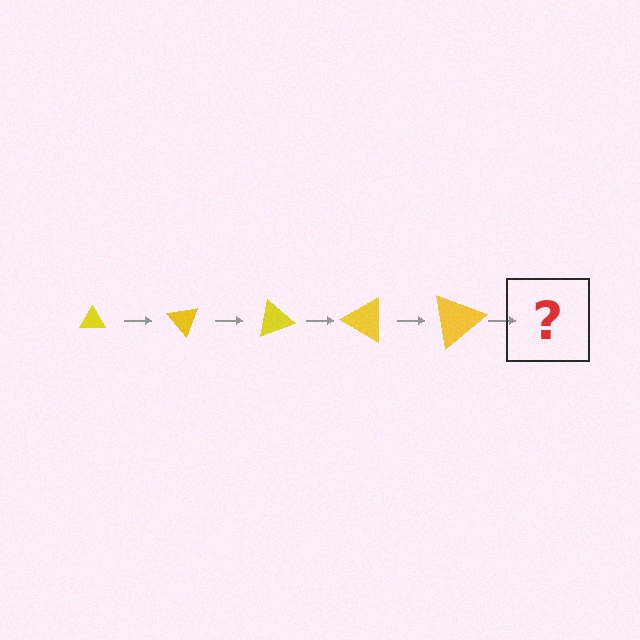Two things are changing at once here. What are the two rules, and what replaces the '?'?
The two rules are that the triangle grows larger each step and it rotates 50 degrees each step. The '?' should be a triangle, larger than the previous one and rotated 250 degrees from the start.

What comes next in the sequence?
The next element should be a triangle, larger than the previous one and rotated 250 degrees from the start.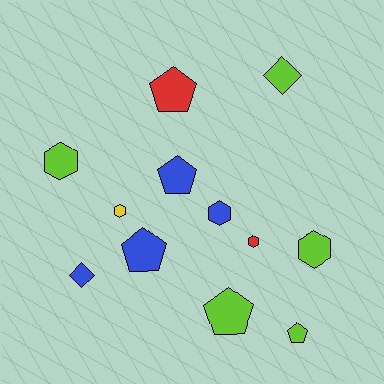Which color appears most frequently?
Lime, with 5 objects.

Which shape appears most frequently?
Pentagon, with 5 objects.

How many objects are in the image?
There are 12 objects.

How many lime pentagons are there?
There are 2 lime pentagons.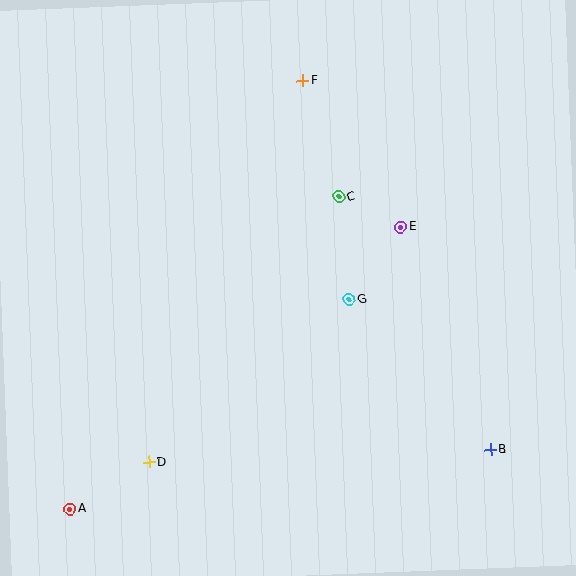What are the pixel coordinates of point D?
Point D is at (149, 462).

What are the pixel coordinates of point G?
Point G is at (349, 299).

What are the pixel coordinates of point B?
Point B is at (491, 450).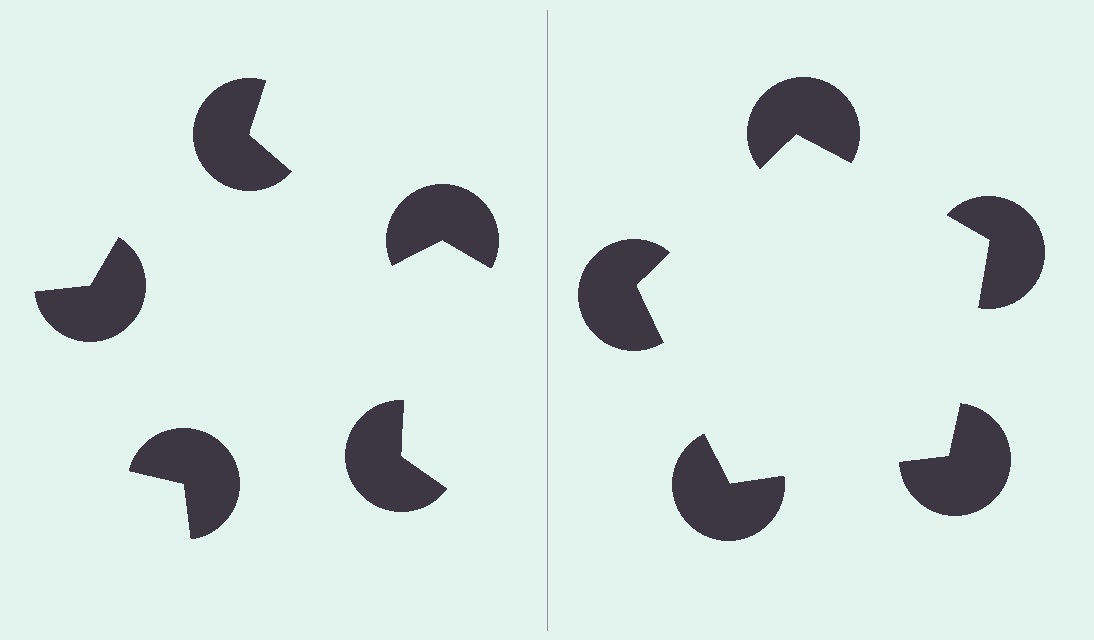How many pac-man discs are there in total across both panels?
10 — 5 on each side.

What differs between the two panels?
The pac-man discs are positioned identically on both sides; only the wedge orientations differ. On the right they align to a pentagon; on the left they are misaligned.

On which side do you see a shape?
An illusory pentagon appears on the right side. On the left side the wedge cuts are rotated, so no coherent shape forms.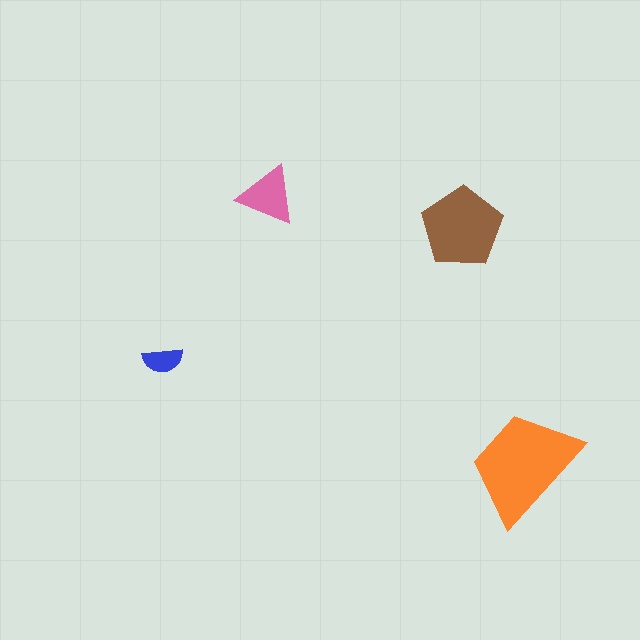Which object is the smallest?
The blue semicircle.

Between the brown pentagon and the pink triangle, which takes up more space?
The brown pentagon.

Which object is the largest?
The orange trapezoid.